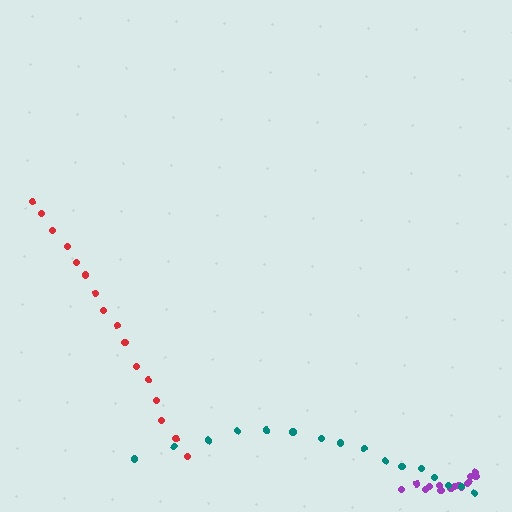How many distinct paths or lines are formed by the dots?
There are 3 distinct paths.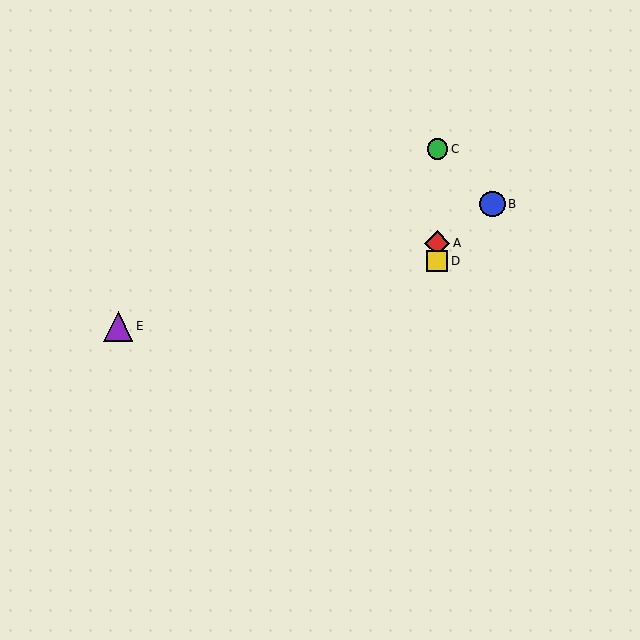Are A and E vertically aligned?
No, A is at x≈437 and E is at x≈118.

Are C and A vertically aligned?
Yes, both are at x≈437.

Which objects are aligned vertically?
Objects A, C, D are aligned vertically.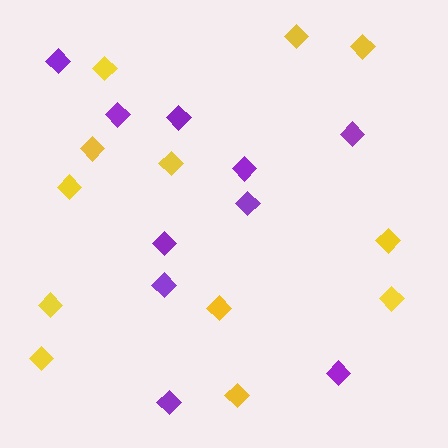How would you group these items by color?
There are 2 groups: one group of purple diamonds (10) and one group of yellow diamonds (12).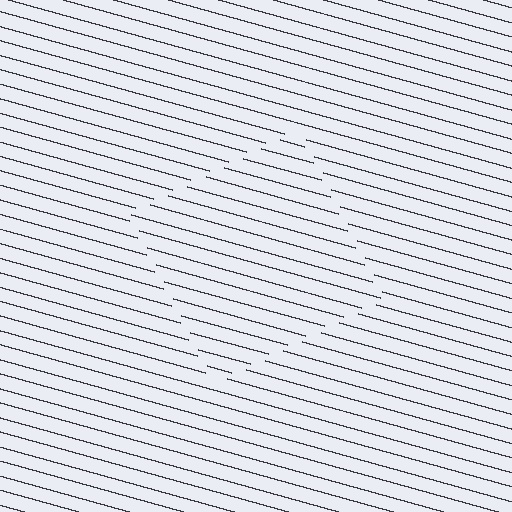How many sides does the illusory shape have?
4 sides — the line-ends trace a square.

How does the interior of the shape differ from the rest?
The interior of the shape contains the same grating, shifted by half a period — the contour is defined by the phase discontinuity where line-ends from the inner and outer gratings abut.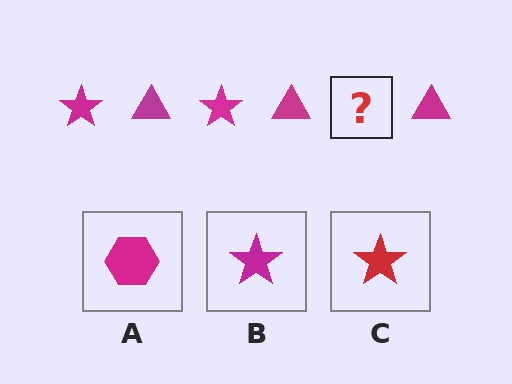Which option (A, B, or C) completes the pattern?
B.